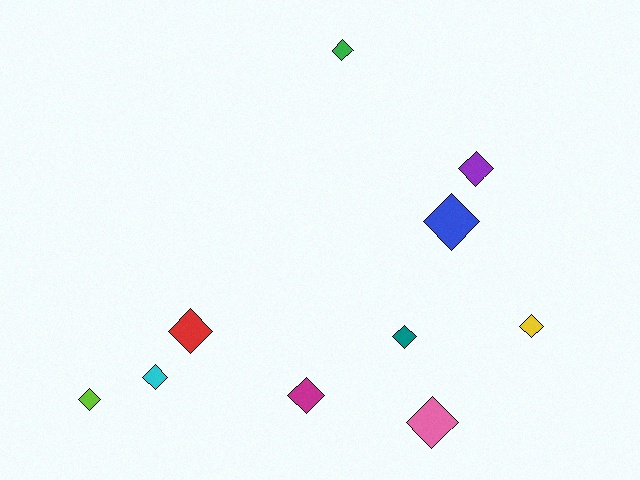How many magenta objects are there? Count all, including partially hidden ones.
There is 1 magenta object.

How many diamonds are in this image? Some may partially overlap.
There are 10 diamonds.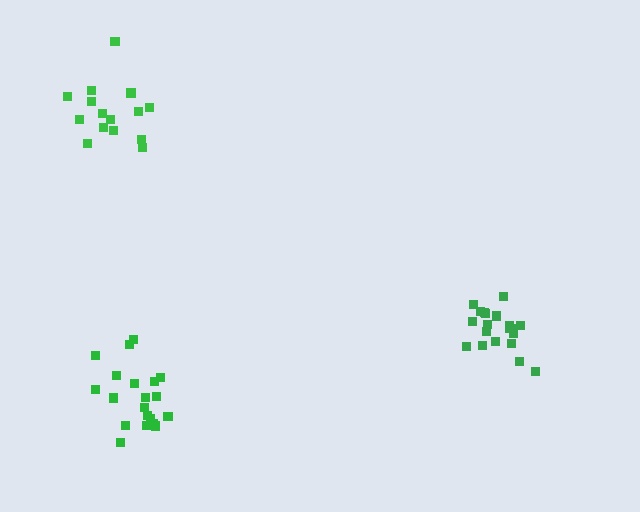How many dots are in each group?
Group 1: 15 dots, Group 2: 20 dots, Group 3: 20 dots (55 total).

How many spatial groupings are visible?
There are 3 spatial groupings.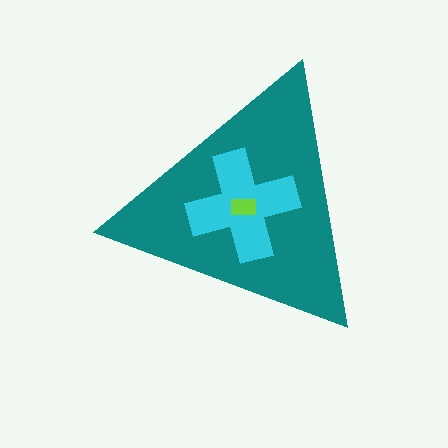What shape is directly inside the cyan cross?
The lime rectangle.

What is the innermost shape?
The lime rectangle.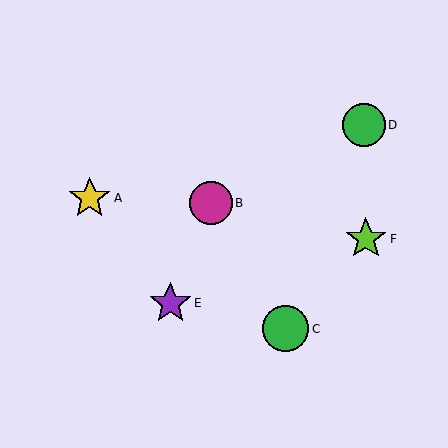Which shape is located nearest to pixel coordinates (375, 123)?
The green circle (labeled D) at (364, 125) is nearest to that location.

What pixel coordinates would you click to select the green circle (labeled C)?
Click at (286, 329) to select the green circle C.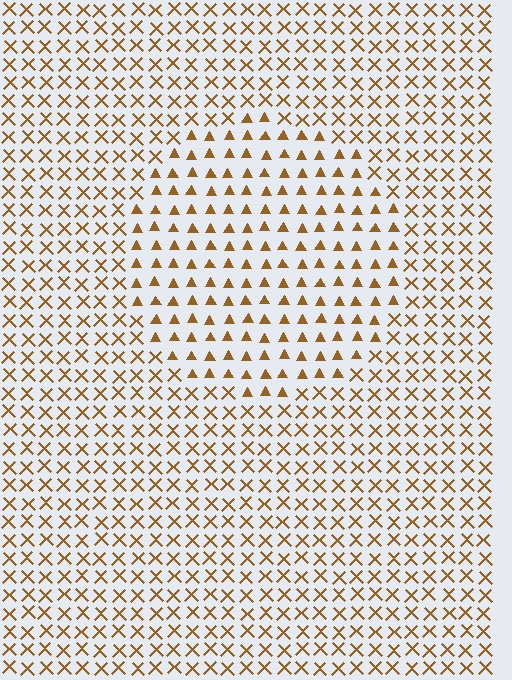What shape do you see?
I see a circle.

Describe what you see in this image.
The image is filled with small brown elements arranged in a uniform grid. A circle-shaped region contains triangles, while the surrounding area contains X marks. The boundary is defined purely by the change in element shape.